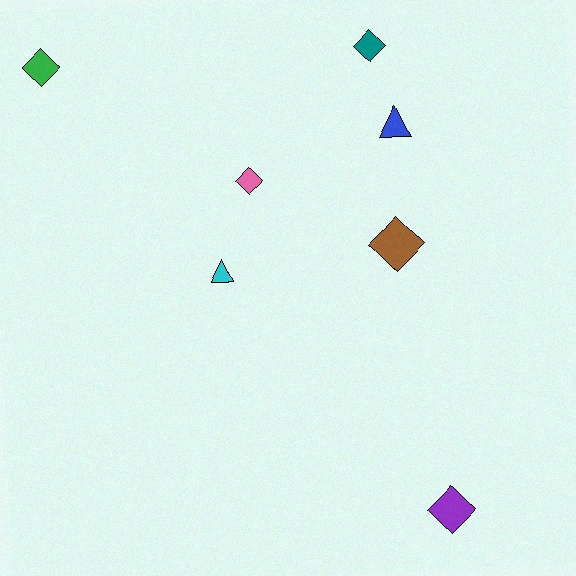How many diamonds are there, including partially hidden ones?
There are 5 diamonds.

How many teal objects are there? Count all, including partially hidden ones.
There is 1 teal object.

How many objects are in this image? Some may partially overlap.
There are 7 objects.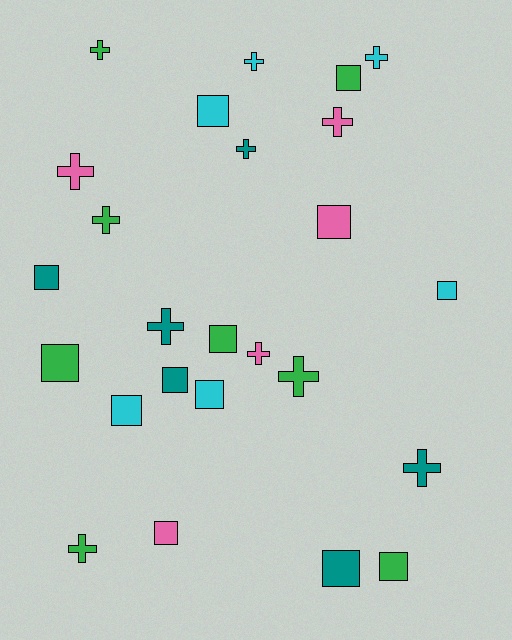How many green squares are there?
There are 4 green squares.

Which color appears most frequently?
Green, with 8 objects.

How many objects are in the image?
There are 25 objects.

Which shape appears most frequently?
Square, with 13 objects.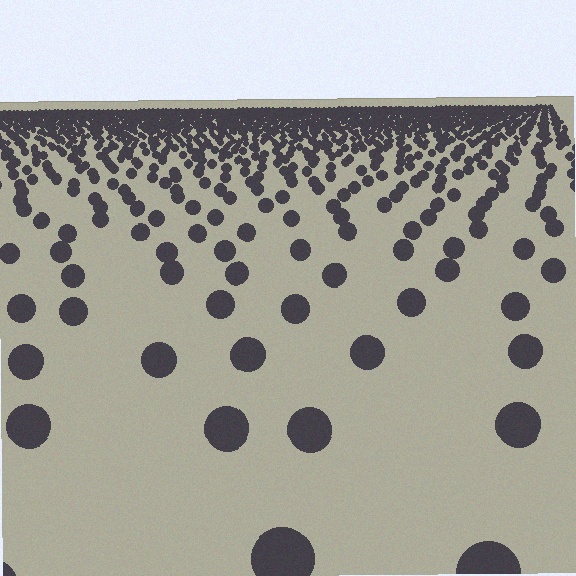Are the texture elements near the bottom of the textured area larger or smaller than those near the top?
Larger. Near the bottom, elements are closer to the viewer and appear at a bigger on-screen size.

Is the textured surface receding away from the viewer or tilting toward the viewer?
The surface is receding away from the viewer. Texture elements get smaller and denser toward the top.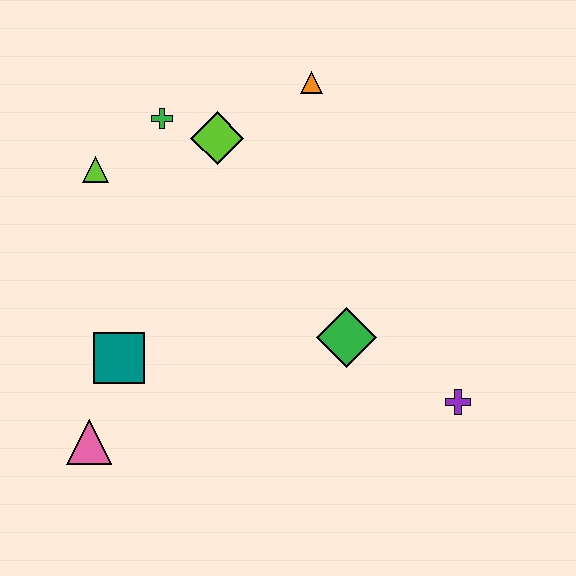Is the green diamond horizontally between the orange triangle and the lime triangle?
No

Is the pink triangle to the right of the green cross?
No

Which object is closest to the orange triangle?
The lime diamond is closest to the orange triangle.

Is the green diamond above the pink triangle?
Yes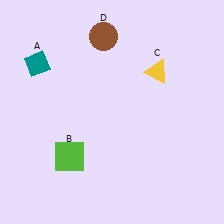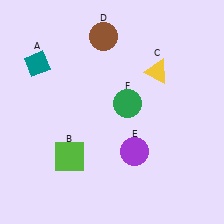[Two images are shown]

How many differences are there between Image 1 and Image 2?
There are 2 differences between the two images.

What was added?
A purple circle (E), a green circle (F) were added in Image 2.